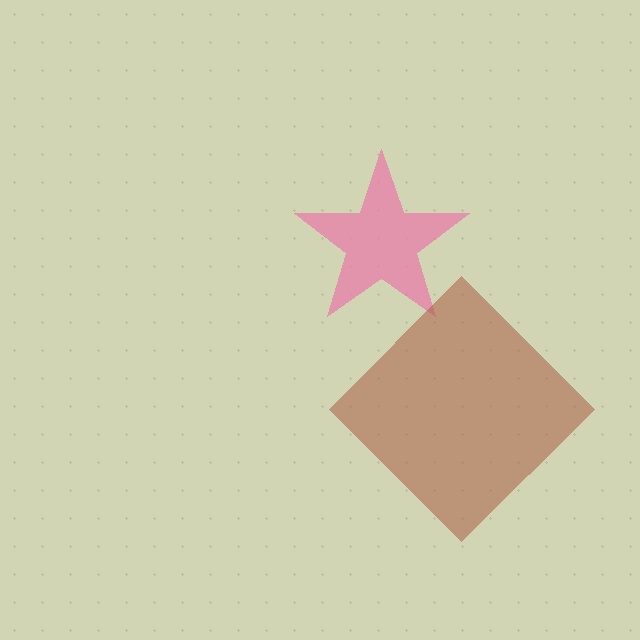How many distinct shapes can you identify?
There are 2 distinct shapes: a pink star, a brown diamond.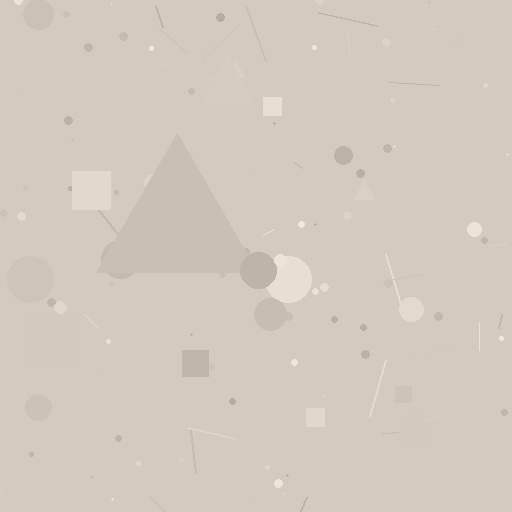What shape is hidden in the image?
A triangle is hidden in the image.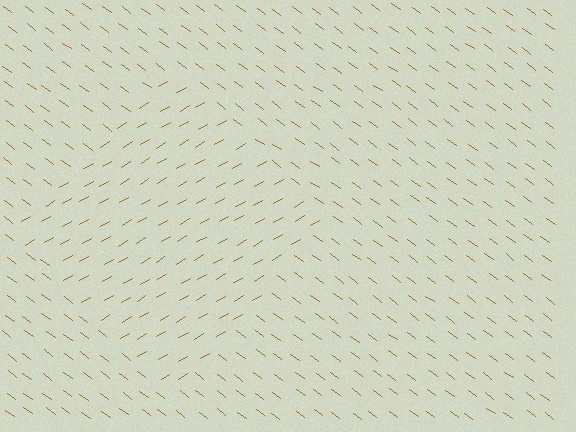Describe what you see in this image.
The image is filled with small brown line segments. A diamond region in the image has lines oriented differently from the surrounding lines, creating a visible texture boundary.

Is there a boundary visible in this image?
Yes, there is a texture boundary formed by a change in line orientation.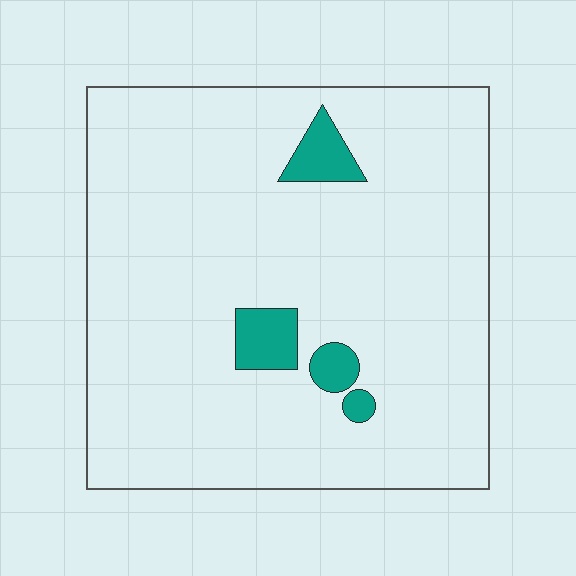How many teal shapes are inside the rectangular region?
4.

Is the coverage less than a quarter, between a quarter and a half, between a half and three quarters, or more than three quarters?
Less than a quarter.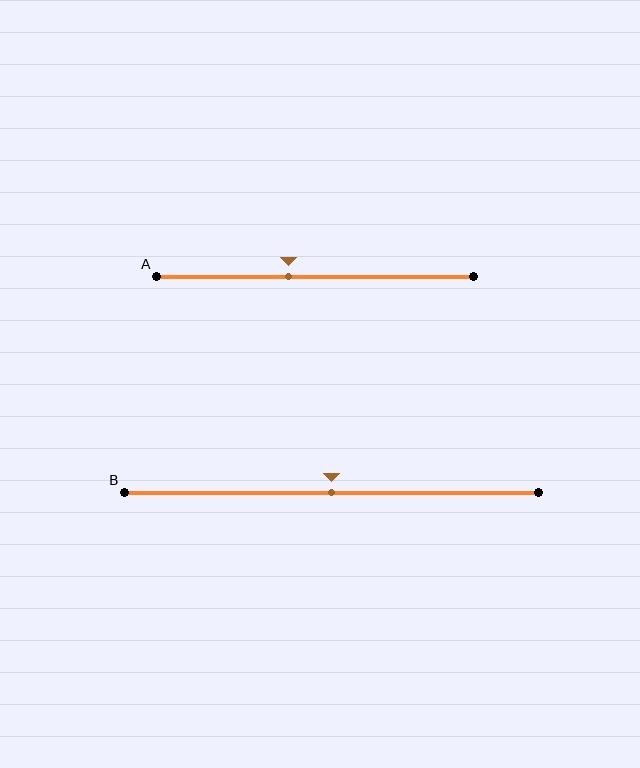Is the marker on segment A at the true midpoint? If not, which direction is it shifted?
No, the marker on segment A is shifted to the left by about 8% of the segment length.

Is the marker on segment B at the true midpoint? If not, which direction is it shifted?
Yes, the marker on segment B is at the true midpoint.